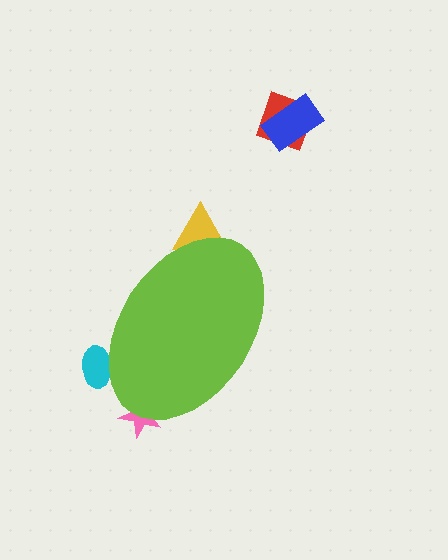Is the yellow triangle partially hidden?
Yes, the yellow triangle is partially hidden behind the lime ellipse.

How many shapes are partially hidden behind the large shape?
3 shapes are partially hidden.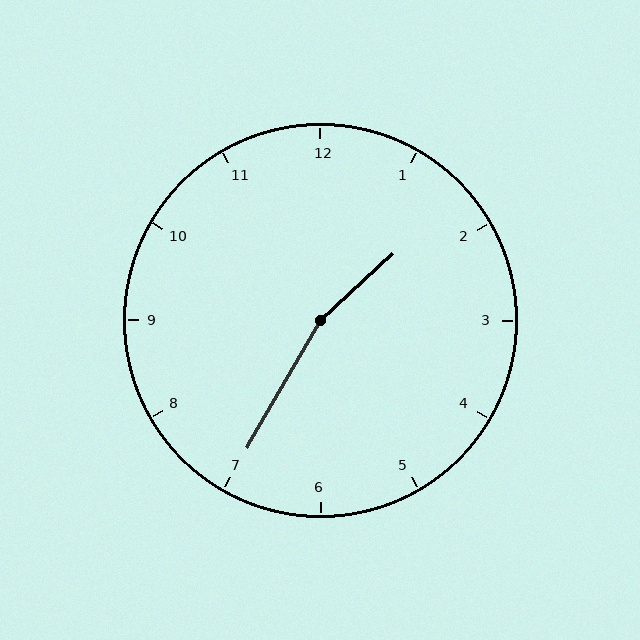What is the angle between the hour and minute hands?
Approximately 162 degrees.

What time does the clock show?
1:35.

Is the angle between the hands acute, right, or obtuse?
It is obtuse.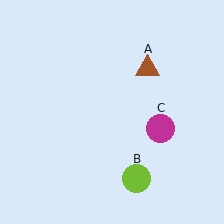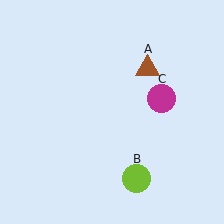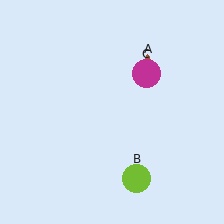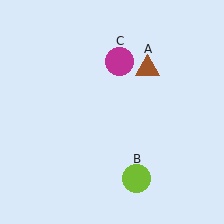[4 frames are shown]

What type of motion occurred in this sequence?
The magenta circle (object C) rotated counterclockwise around the center of the scene.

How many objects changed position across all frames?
1 object changed position: magenta circle (object C).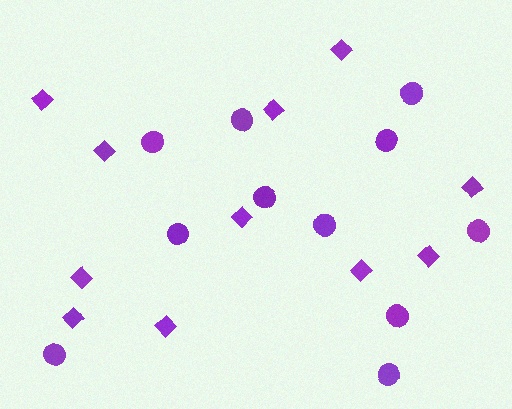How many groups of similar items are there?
There are 2 groups: one group of diamonds (11) and one group of circles (11).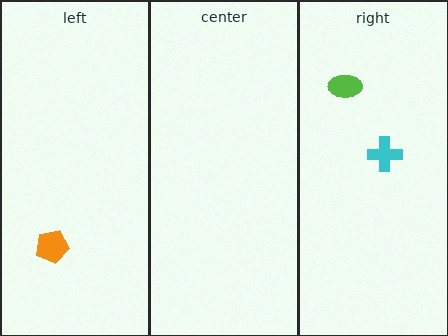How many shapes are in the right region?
2.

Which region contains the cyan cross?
The right region.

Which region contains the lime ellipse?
The right region.